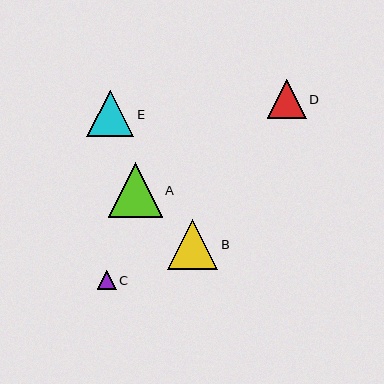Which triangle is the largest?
Triangle A is the largest with a size of approximately 54 pixels.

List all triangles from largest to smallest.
From largest to smallest: A, B, E, D, C.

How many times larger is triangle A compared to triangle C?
Triangle A is approximately 2.9 times the size of triangle C.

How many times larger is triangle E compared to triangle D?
Triangle E is approximately 1.2 times the size of triangle D.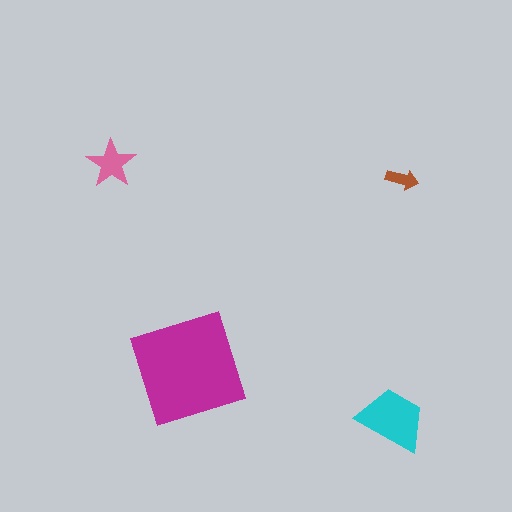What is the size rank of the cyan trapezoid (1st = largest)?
2nd.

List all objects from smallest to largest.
The brown arrow, the pink star, the cyan trapezoid, the magenta diamond.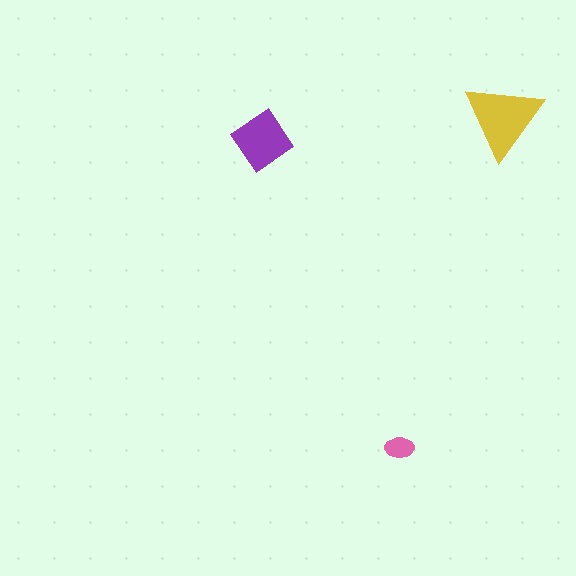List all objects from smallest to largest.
The pink ellipse, the purple diamond, the yellow triangle.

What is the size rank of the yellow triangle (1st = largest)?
1st.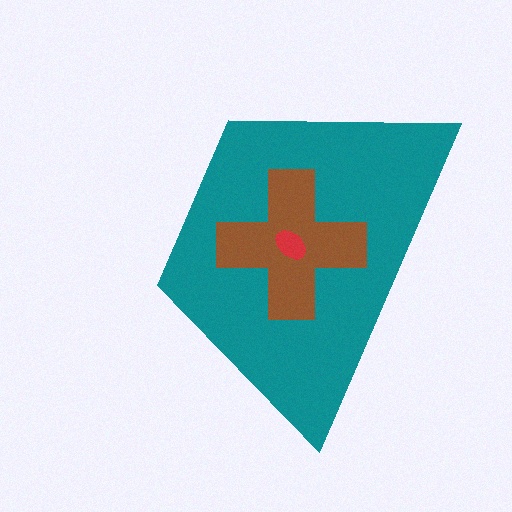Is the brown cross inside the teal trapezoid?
Yes.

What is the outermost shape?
The teal trapezoid.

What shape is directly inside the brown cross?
The red ellipse.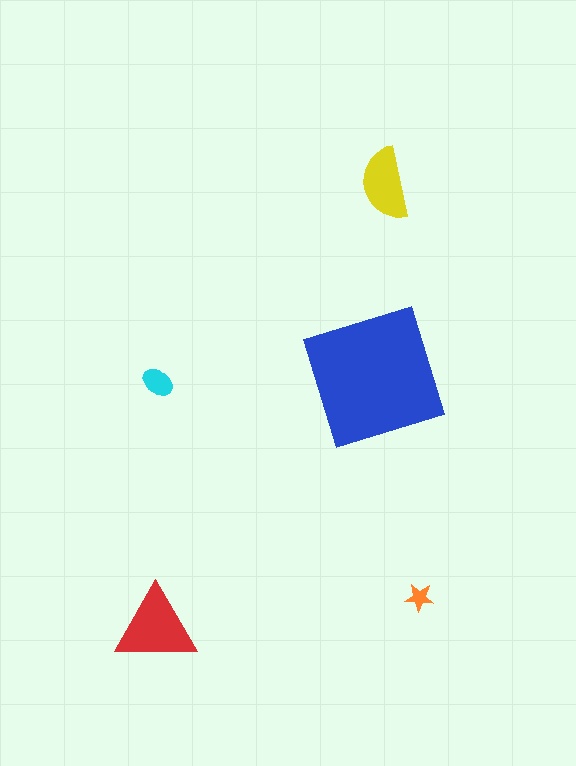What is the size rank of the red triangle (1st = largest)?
2nd.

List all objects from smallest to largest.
The orange star, the cyan ellipse, the yellow semicircle, the red triangle, the blue square.